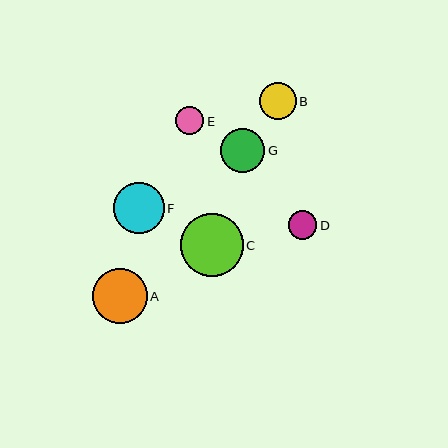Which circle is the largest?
Circle C is the largest with a size of approximately 63 pixels.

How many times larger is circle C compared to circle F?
Circle C is approximately 1.2 times the size of circle F.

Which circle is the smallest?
Circle E is the smallest with a size of approximately 28 pixels.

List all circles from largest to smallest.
From largest to smallest: C, A, F, G, B, D, E.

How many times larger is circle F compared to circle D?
Circle F is approximately 1.8 times the size of circle D.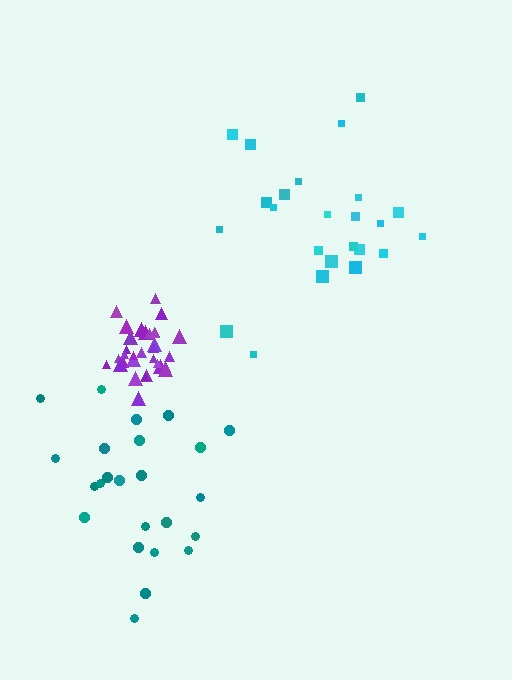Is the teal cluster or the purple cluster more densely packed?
Purple.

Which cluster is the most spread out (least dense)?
Cyan.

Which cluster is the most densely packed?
Purple.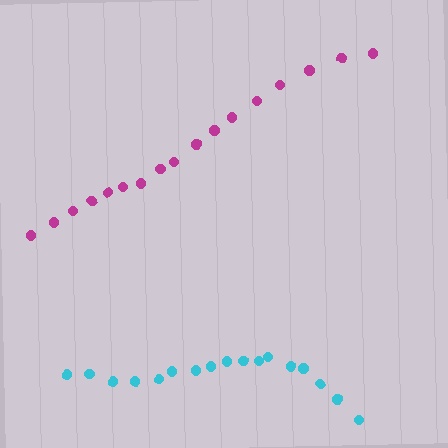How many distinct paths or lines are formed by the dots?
There are 2 distinct paths.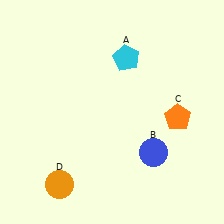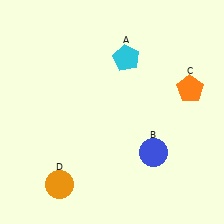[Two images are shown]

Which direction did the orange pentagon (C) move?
The orange pentagon (C) moved up.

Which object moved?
The orange pentagon (C) moved up.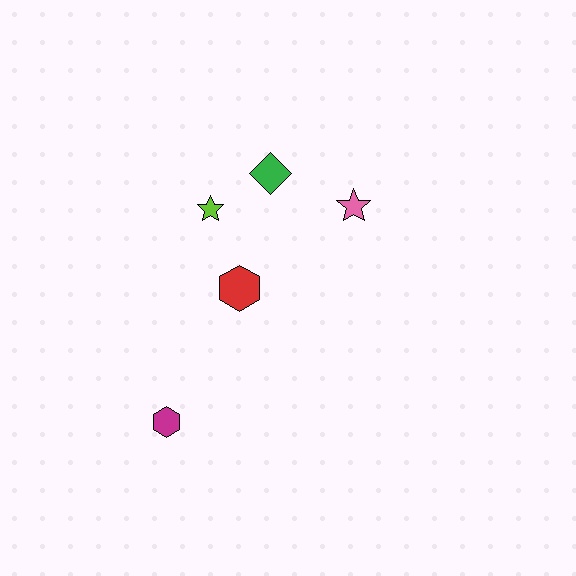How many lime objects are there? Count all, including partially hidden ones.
There is 1 lime object.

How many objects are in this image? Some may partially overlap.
There are 5 objects.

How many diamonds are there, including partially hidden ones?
There is 1 diamond.